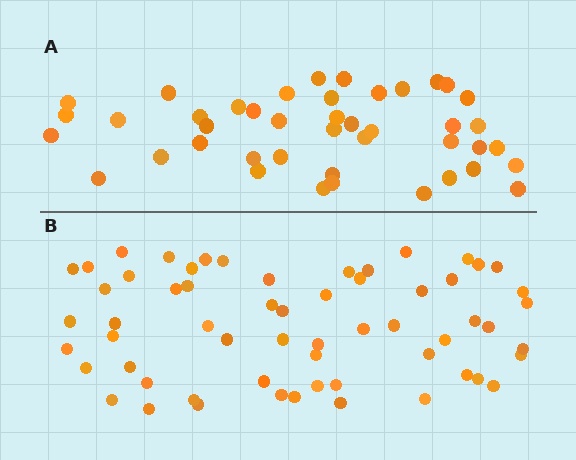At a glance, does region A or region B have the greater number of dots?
Region B (the bottom region) has more dots.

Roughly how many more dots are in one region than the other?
Region B has approximately 15 more dots than region A.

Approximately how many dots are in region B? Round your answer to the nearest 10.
About 60 dots.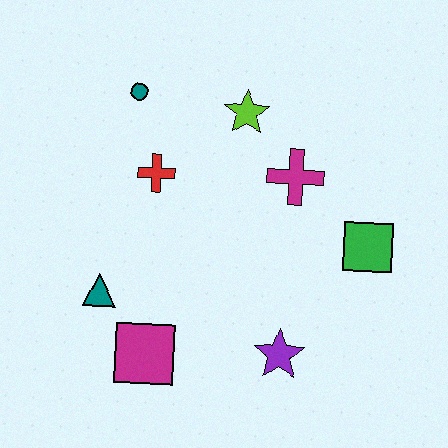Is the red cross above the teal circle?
No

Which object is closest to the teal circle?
The red cross is closest to the teal circle.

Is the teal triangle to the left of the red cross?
Yes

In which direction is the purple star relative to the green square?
The purple star is below the green square.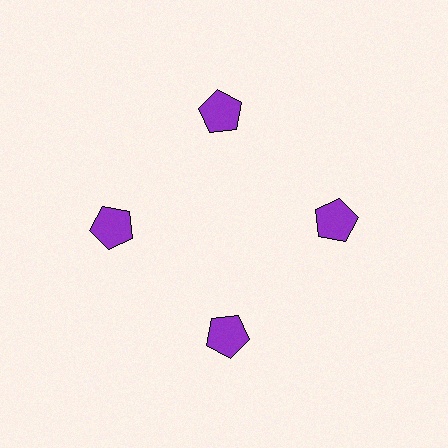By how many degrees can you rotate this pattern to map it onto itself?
The pattern maps onto itself every 90 degrees of rotation.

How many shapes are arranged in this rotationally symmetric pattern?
There are 4 shapes, arranged in 4 groups of 1.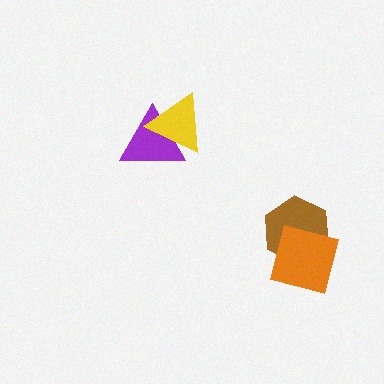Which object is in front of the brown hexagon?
The orange square is in front of the brown hexagon.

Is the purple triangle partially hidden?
Yes, it is partially covered by another shape.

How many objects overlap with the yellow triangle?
1 object overlaps with the yellow triangle.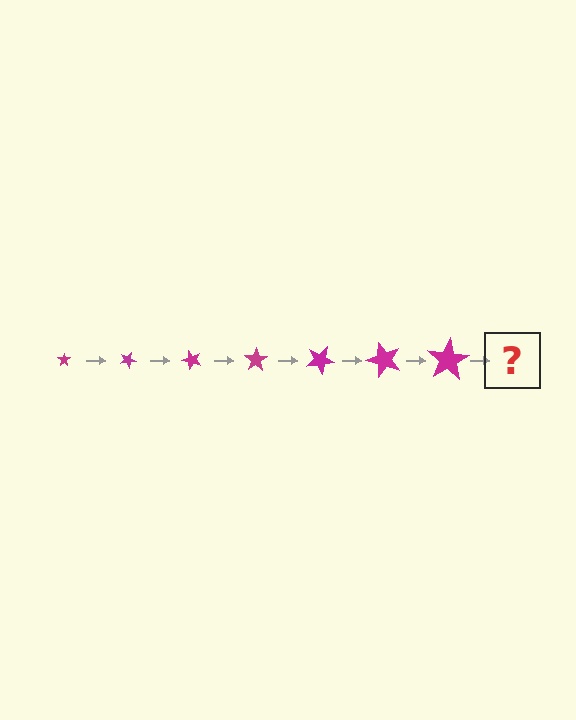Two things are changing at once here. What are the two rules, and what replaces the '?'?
The two rules are that the star grows larger each step and it rotates 25 degrees each step. The '?' should be a star, larger than the previous one and rotated 175 degrees from the start.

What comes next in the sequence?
The next element should be a star, larger than the previous one and rotated 175 degrees from the start.